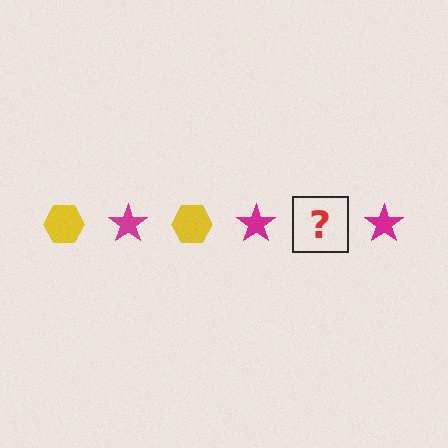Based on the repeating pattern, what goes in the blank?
The blank should be a yellow hexagon.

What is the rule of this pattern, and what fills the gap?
The rule is that the pattern alternates between yellow hexagon and magenta star. The gap should be filled with a yellow hexagon.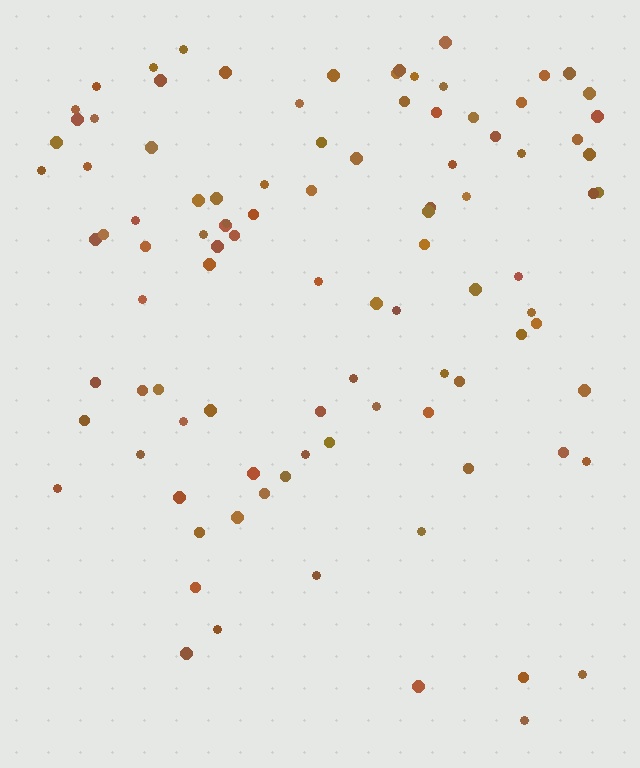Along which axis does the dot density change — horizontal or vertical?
Vertical.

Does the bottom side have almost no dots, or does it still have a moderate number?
Still a moderate number, just noticeably fewer than the top.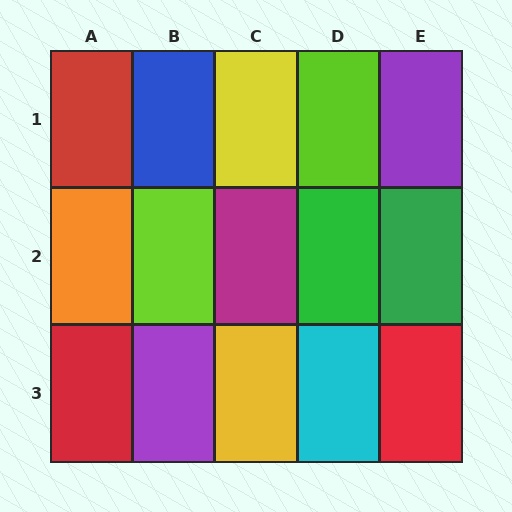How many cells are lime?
2 cells are lime.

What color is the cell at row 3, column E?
Red.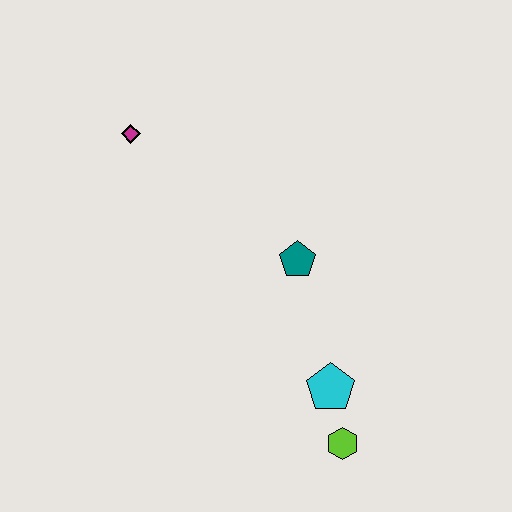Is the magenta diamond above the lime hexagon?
Yes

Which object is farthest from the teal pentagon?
The magenta diamond is farthest from the teal pentagon.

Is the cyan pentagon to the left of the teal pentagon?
No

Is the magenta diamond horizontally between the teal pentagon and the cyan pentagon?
No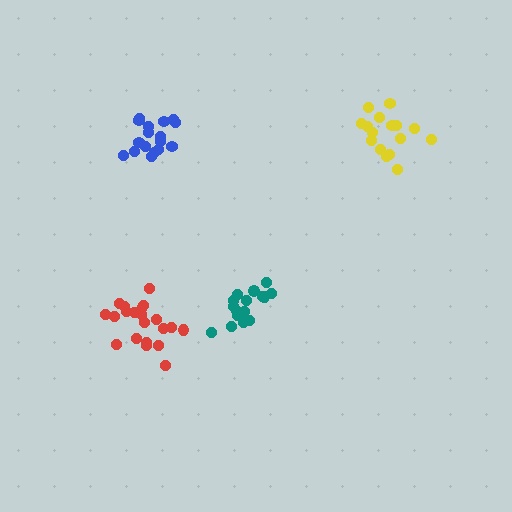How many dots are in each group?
Group 1: 16 dots, Group 2: 17 dots, Group 3: 21 dots, Group 4: 17 dots (71 total).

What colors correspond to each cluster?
The clusters are colored: yellow, teal, red, blue.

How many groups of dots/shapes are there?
There are 4 groups.